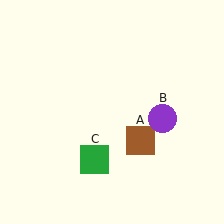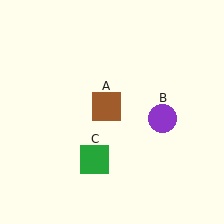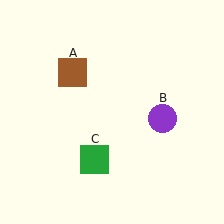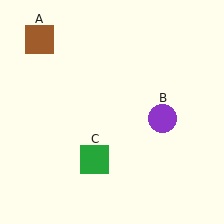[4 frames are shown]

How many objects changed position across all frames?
1 object changed position: brown square (object A).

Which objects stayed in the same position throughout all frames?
Purple circle (object B) and green square (object C) remained stationary.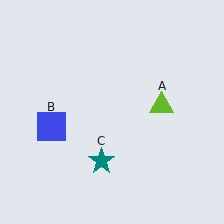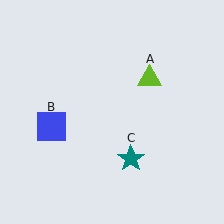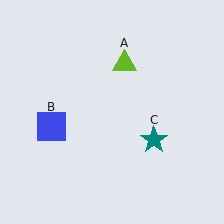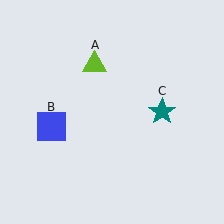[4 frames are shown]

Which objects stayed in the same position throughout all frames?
Blue square (object B) remained stationary.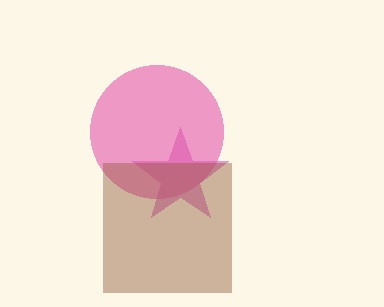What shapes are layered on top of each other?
The layered shapes are: a magenta star, a pink circle, a brown square.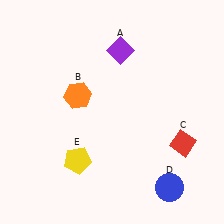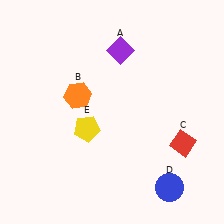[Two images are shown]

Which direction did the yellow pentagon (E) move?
The yellow pentagon (E) moved up.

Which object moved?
The yellow pentagon (E) moved up.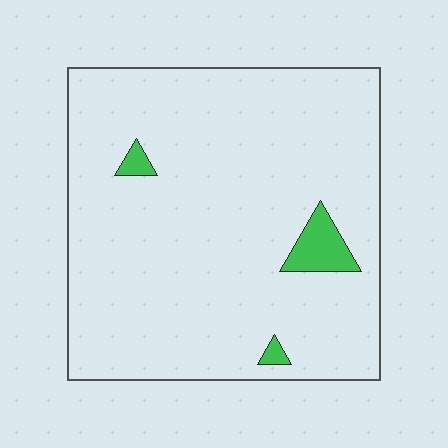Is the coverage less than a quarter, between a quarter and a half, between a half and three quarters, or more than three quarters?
Less than a quarter.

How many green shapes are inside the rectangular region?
3.